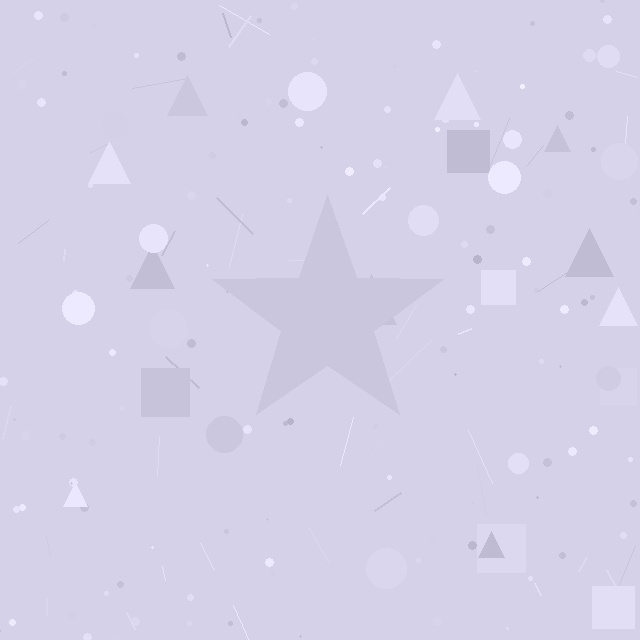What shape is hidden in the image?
A star is hidden in the image.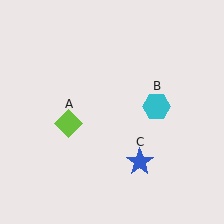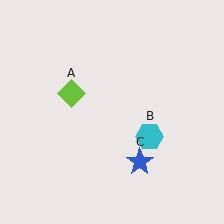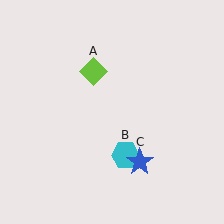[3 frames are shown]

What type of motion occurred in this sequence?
The lime diamond (object A), cyan hexagon (object B) rotated clockwise around the center of the scene.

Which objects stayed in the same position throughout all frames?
Blue star (object C) remained stationary.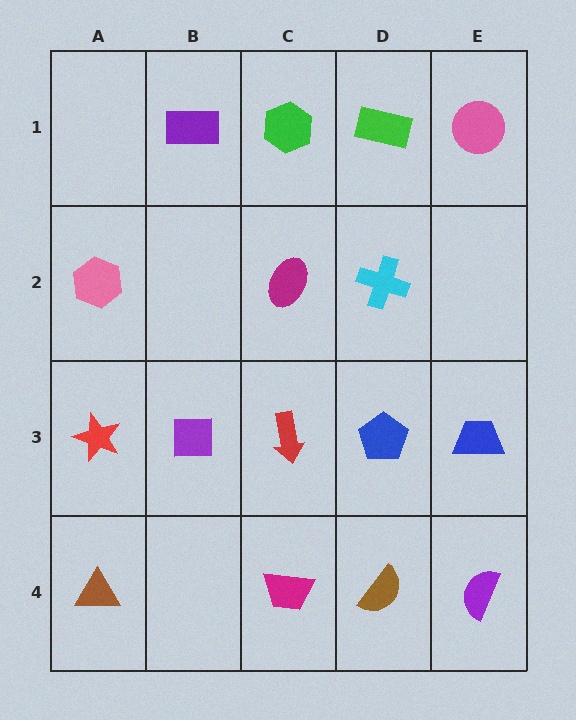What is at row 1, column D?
A green rectangle.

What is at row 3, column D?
A blue pentagon.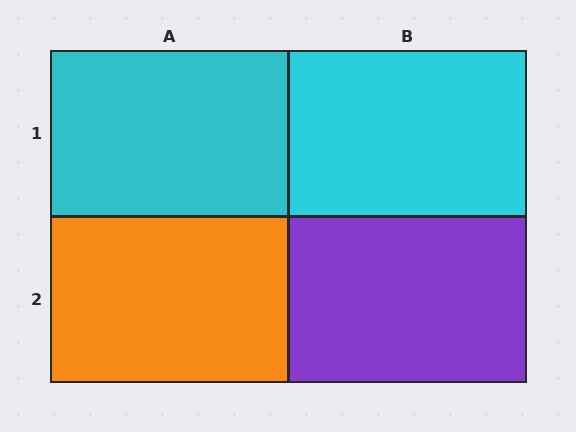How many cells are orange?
1 cell is orange.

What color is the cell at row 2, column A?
Orange.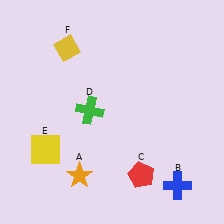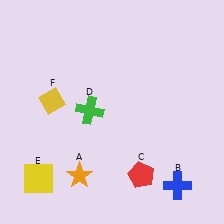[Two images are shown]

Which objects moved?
The objects that moved are: the yellow square (E), the yellow diamond (F).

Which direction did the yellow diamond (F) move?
The yellow diamond (F) moved down.